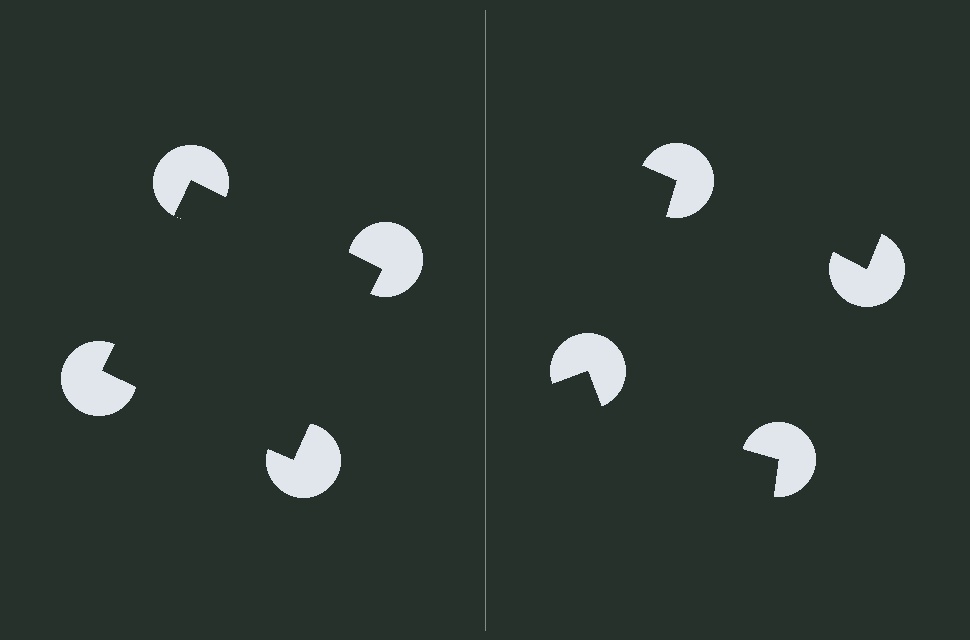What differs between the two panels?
The pac-man discs are positioned identically on both sides; only the wedge orientations differ. On the left they align to a square; on the right they are misaligned.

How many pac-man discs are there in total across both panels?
8 — 4 on each side.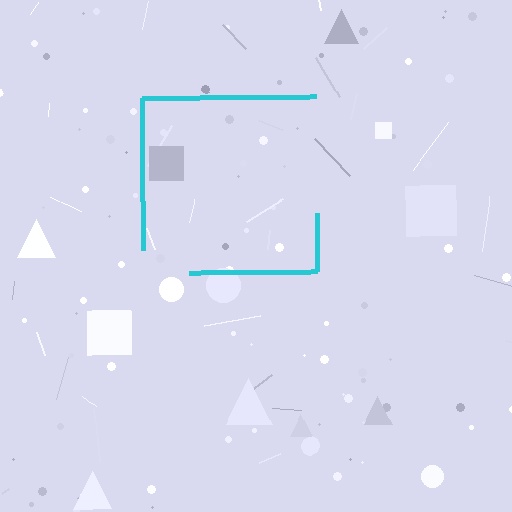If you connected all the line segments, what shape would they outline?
They would outline a square.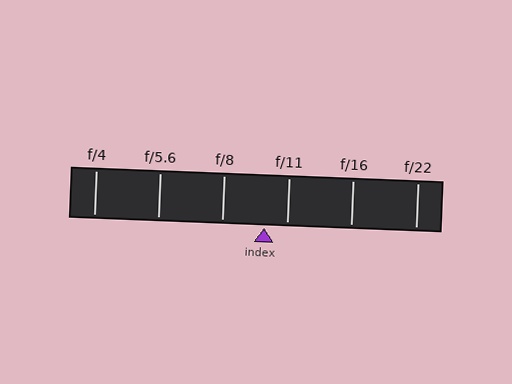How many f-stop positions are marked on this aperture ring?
There are 6 f-stop positions marked.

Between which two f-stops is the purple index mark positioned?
The index mark is between f/8 and f/11.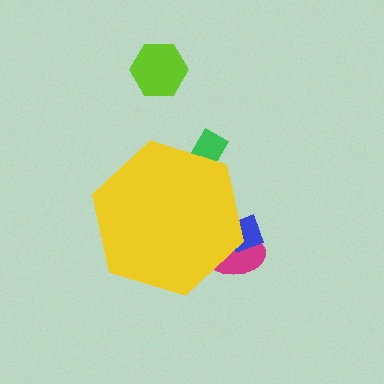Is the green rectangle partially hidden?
Yes, the green rectangle is partially hidden behind the yellow hexagon.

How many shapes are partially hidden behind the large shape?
3 shapes are partially hidden.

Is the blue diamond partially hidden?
Yes, the blue diamond is partially hidden behind the yellow hexagon.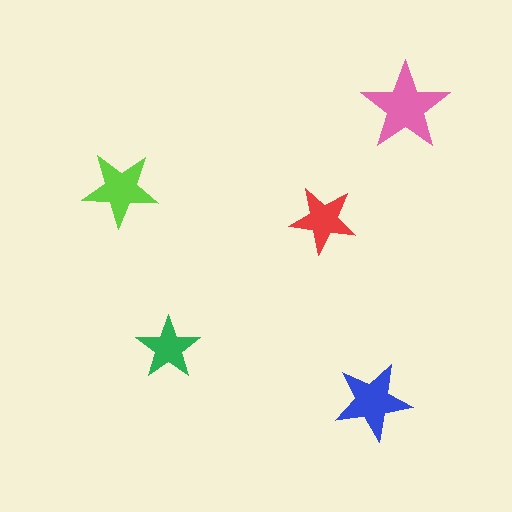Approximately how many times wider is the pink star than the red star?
About 1.5 times wider.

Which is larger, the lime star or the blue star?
The blue one.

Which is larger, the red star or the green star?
The red one.